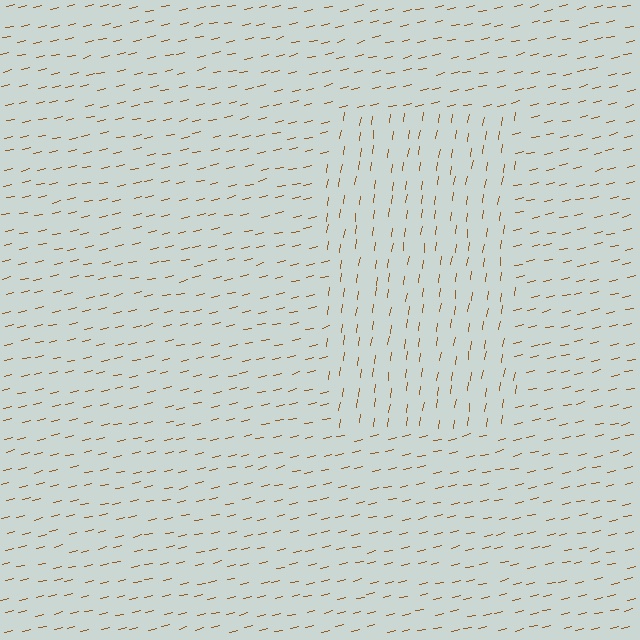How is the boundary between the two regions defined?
The boundary is defined purely by a change in line orientation (approximately 68 degrees difference). All lines are the same color and thickness.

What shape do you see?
I see a rectangle.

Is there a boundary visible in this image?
Yes, there is a texture boundary formed by a change in line orientation.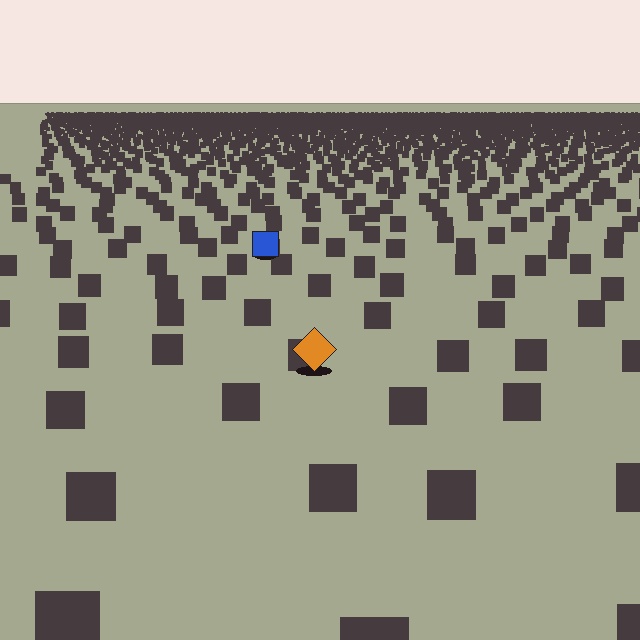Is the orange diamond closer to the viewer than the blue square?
Yes. The orange diamond is closer — you can tell from the texture gradient: the ground texture is coarser near it.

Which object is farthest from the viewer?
The blue square is farthest from the viewer. It appears smaller and the ground texture around it is denser.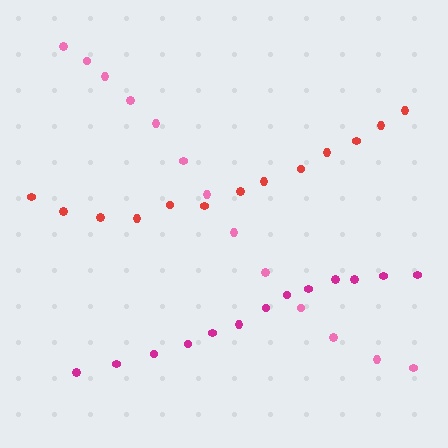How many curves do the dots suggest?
There are 3 distinct paths.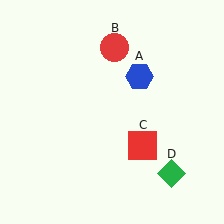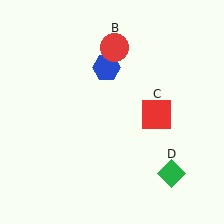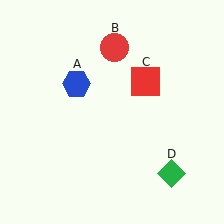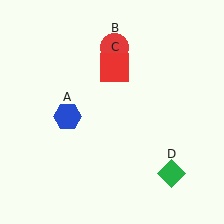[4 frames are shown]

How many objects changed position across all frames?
2 objects changed position: blue hexagon (object A), red square (object C).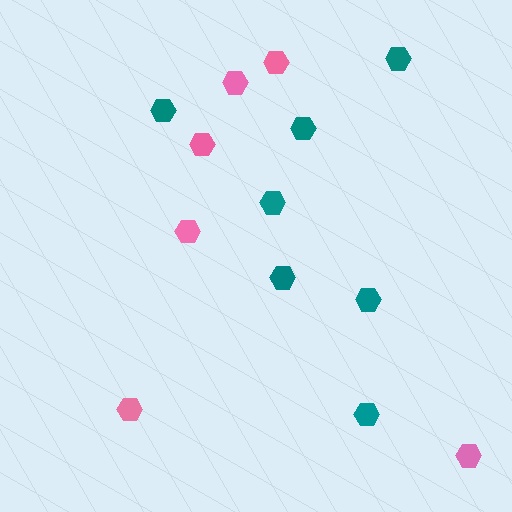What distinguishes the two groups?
There are 2 groups: one group of pink hexagons (6) and one group of teal hexagons (7).